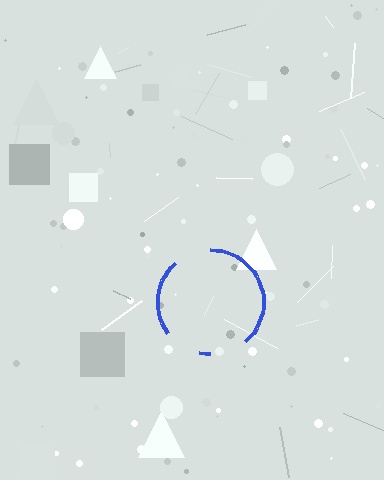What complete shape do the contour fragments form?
The contour fragments form a circle.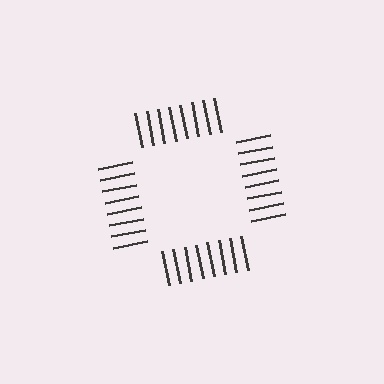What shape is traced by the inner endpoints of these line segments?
An illusory square — the line segments terminate on its edges but no continuous stroke is drawn.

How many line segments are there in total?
32 — 8 along each of the 4 edges.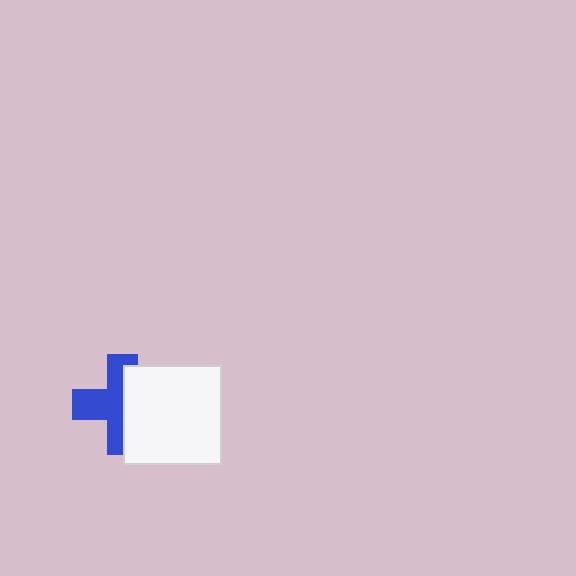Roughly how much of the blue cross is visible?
About half of it is visible (roughly 55%).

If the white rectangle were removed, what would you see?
You would see the complete blue cross.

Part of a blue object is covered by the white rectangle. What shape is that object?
It is a cross.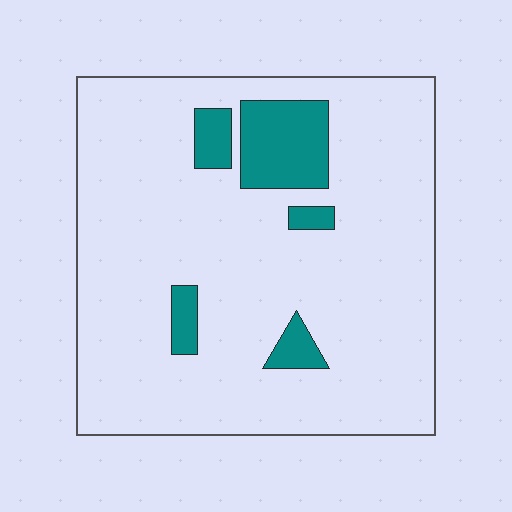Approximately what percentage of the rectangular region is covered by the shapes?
Approximately 10%.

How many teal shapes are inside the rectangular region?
5.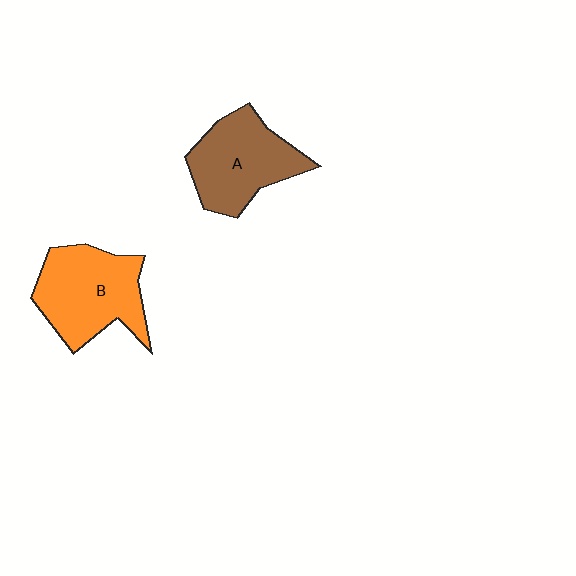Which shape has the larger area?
Shape B (orange).